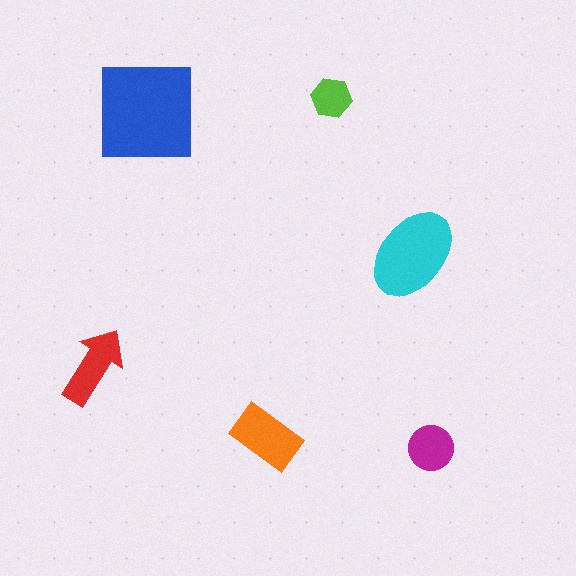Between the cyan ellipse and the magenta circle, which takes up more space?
The cyan ellipse.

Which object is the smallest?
The lime hexagon.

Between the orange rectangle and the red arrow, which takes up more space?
The orange rectangle.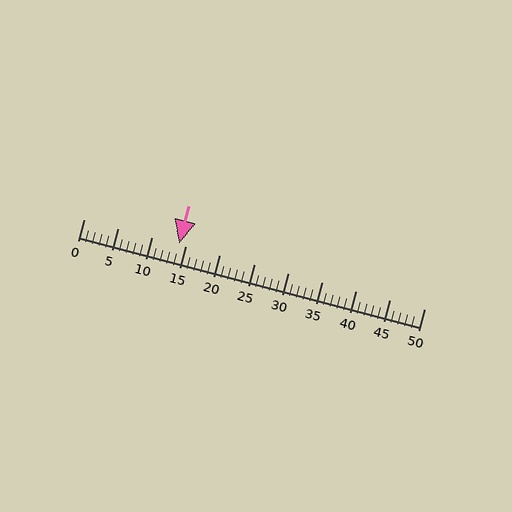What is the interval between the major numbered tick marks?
The major tick marks are spaced 5 units apart.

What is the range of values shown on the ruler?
The ruler shows values from 0 to 50.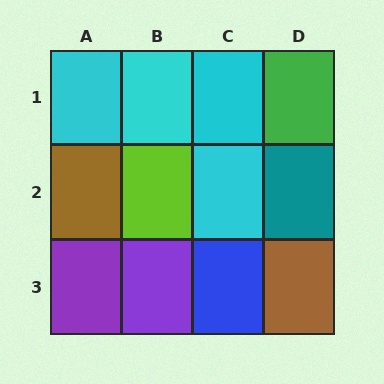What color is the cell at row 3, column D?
Brown.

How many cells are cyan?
4 cells are cyan.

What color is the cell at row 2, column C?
Cyan.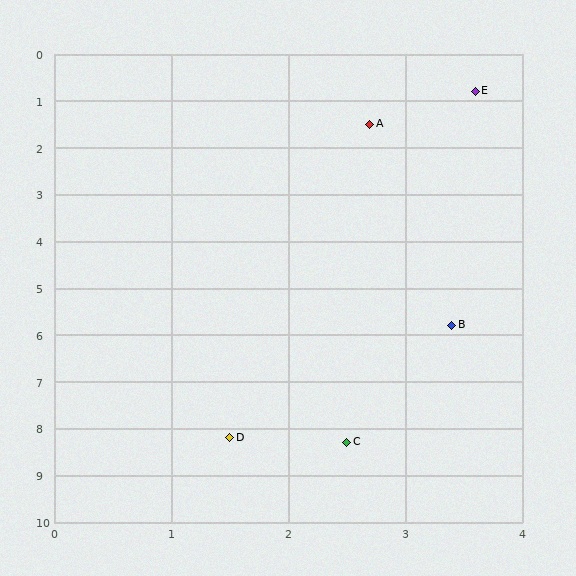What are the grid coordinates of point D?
Point D is at approximately (1.5, 8.2).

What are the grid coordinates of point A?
Point A is at approximately (2.7, 1.5).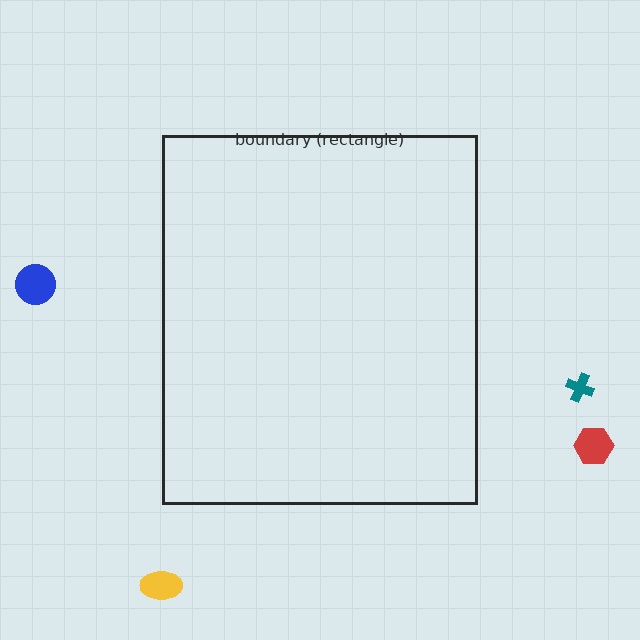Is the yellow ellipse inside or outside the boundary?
Outside.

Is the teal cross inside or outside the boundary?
Outside.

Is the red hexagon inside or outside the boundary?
Outside.